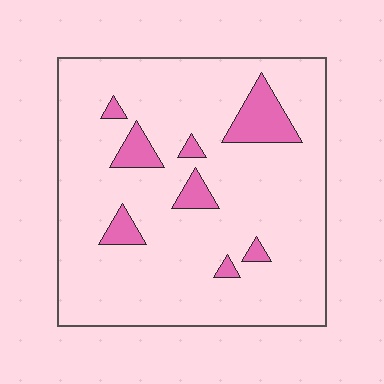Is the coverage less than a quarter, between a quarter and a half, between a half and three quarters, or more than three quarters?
Less than a quarter.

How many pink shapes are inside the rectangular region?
8.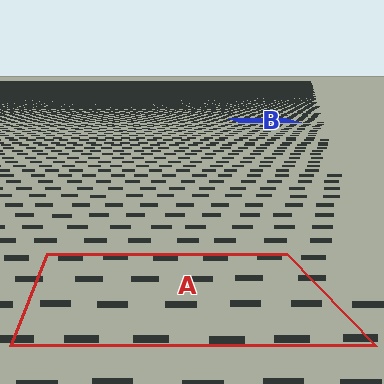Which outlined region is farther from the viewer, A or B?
Region B is farther from the viewer — the texture elements inside it appear smaller and more densely packed.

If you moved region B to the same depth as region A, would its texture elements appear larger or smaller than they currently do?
They would appear larger. At a closer depth, the same texture elements are projected at a bigger on-screen size.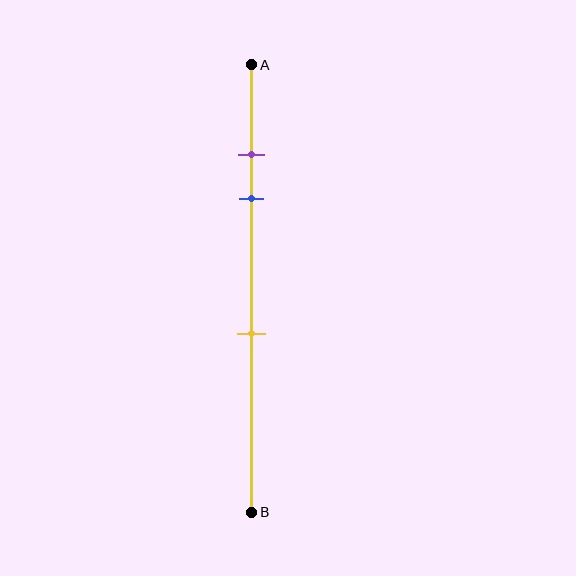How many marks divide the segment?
There are 3 marks dividing the segment.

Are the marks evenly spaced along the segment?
No, the marks are not evenly spaced.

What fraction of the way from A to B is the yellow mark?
The yellow mark is approximately 60% (0.6) of the way from A to B.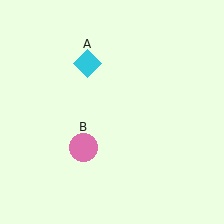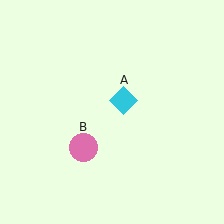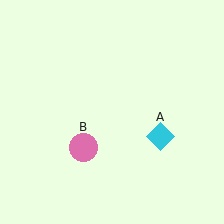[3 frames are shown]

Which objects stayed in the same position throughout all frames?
Pink circle (object B) remained stationary.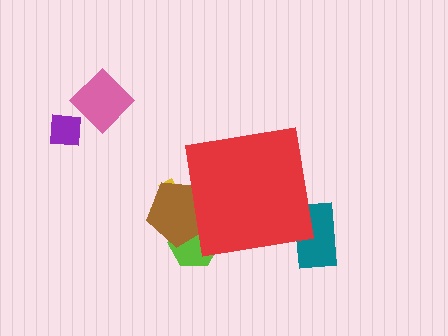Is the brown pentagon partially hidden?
Yes, the brown pentagon is partially hidden behind the red square.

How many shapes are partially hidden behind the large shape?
4 shapes are partially hidden.